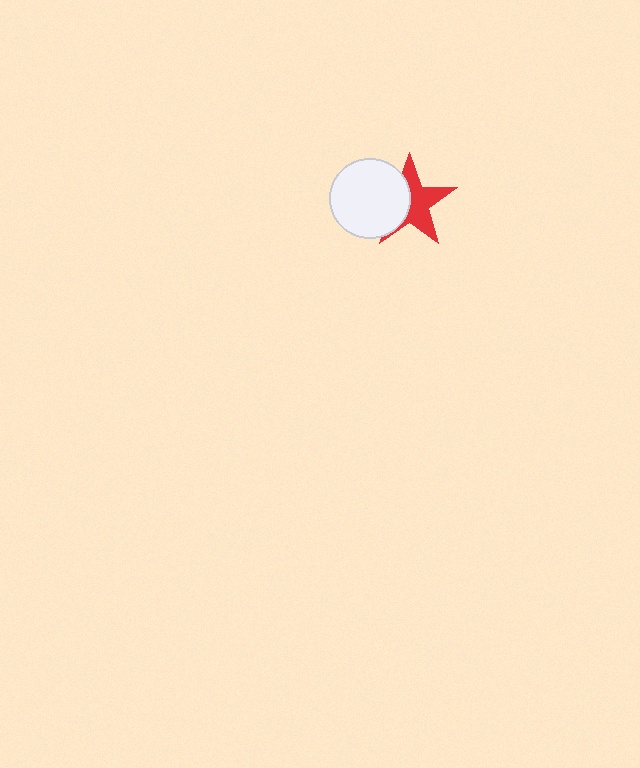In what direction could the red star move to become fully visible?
The red star could move right. That would shift it out from behind the white circle entirely.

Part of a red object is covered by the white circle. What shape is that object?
It is a star.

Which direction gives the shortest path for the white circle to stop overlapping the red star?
Moving left gives the shortest separation.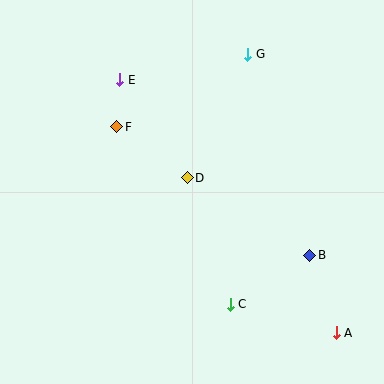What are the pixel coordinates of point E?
Point E is at (120, 80).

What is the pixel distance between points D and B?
The distance between D and B is 145 pixels.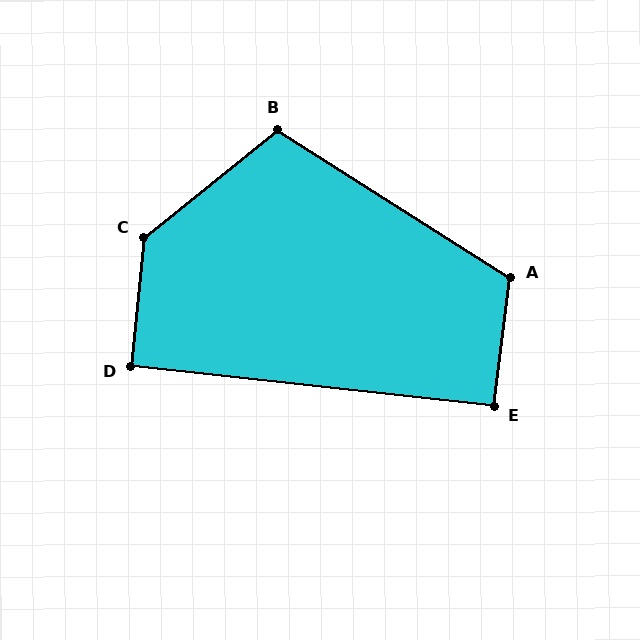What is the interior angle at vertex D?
Approximately 91 degrees (approximately right).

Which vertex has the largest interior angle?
C, at approximately 134 degrees.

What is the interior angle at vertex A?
Approximately 116 degrees (obtuse).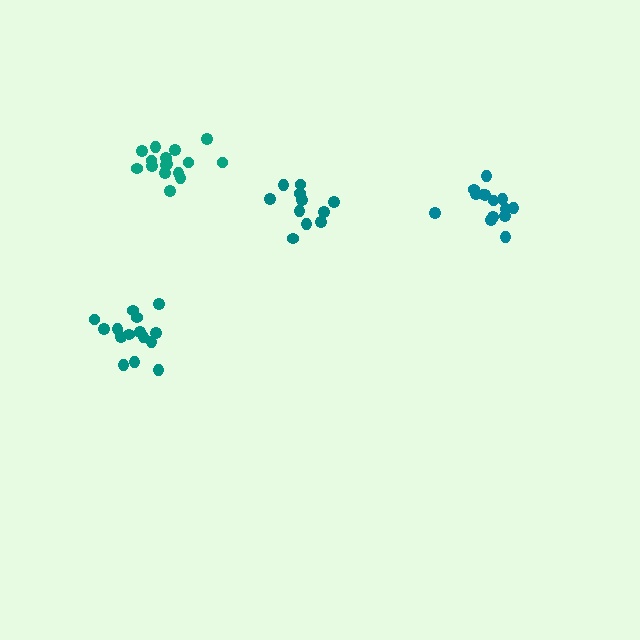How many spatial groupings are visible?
There are 4 spatial groupings.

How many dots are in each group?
Group 1: 16 dots, Group 2: 15 dots, Group 3: 14 dots, Group 4: 11 dots (56 total).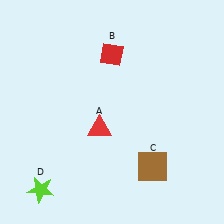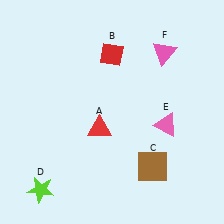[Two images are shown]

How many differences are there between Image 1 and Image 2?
There are 2 differences between the two images.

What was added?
A pink triangle (E), a pink triangle (F) were added in Image 2.